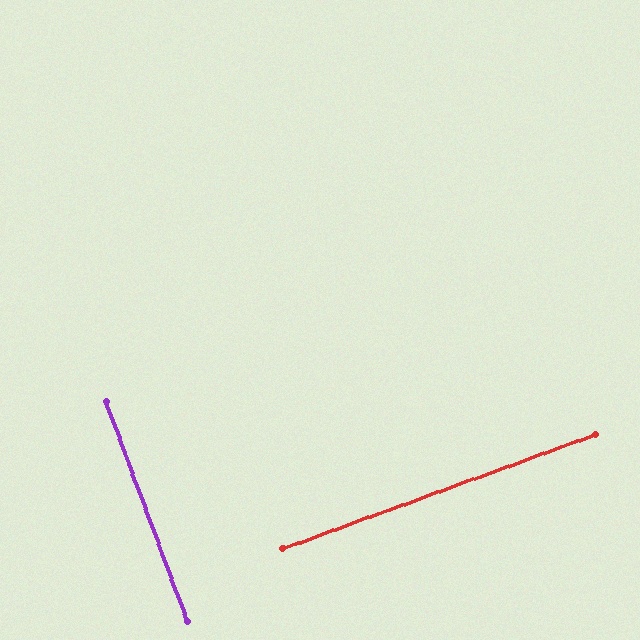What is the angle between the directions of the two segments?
Approximately 90 degrees.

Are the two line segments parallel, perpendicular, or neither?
Perpendicular — they meet at approximately 90°.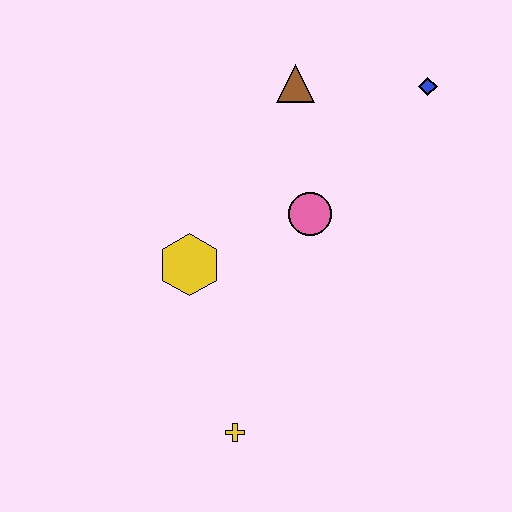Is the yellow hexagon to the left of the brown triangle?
Yes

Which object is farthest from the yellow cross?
The blue diamond is farthest from the yellow cross.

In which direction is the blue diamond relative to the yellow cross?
The blue diamond is above the yellow cross.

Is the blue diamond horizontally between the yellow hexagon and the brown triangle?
No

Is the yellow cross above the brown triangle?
No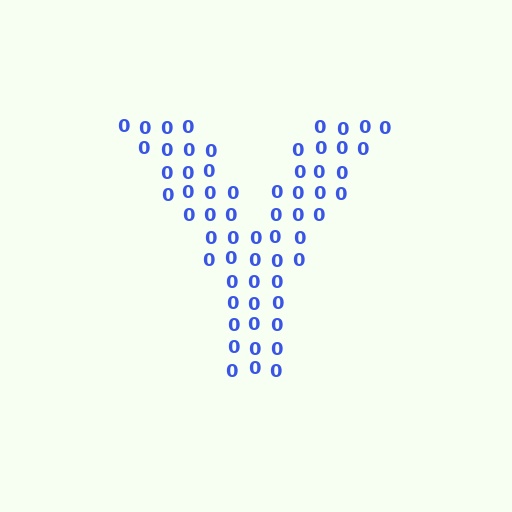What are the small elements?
The small elements are digit 0's.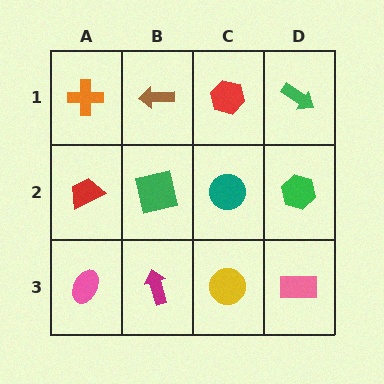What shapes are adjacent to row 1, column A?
A red trapezoid (row 2, column A), a brown arrow (row 1, column B).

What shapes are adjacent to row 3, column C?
A teal circle (row 2, column C), a magenta arrow (row 3, column B), a pink rectangle (row 3, column D).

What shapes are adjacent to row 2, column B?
A brown arrow (row 1, column B), a magenta arrow (row 3, column B), a red trapezoid (row 2, column A), a teal circle (row 2, column C).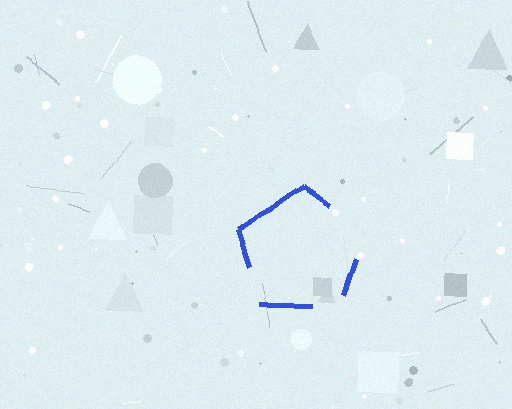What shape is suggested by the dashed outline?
The dashed outline suggests a pentagon.